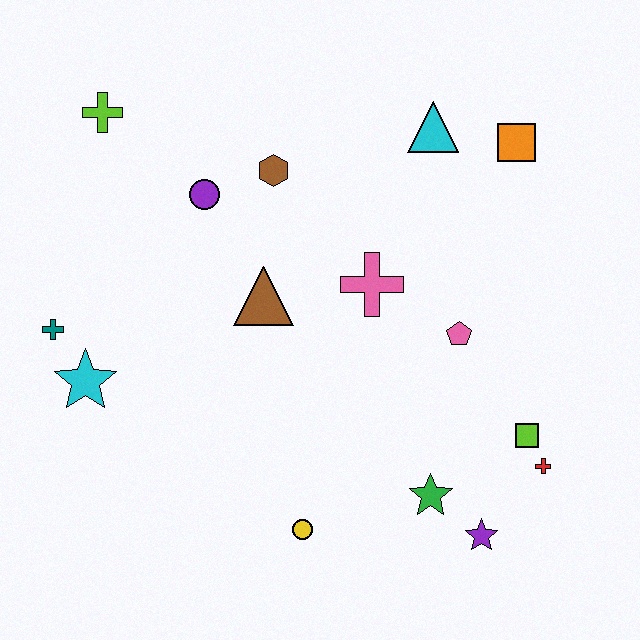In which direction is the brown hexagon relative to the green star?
The brown hexagon is above the green star.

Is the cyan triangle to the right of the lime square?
No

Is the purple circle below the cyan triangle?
Yes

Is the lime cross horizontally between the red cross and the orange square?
No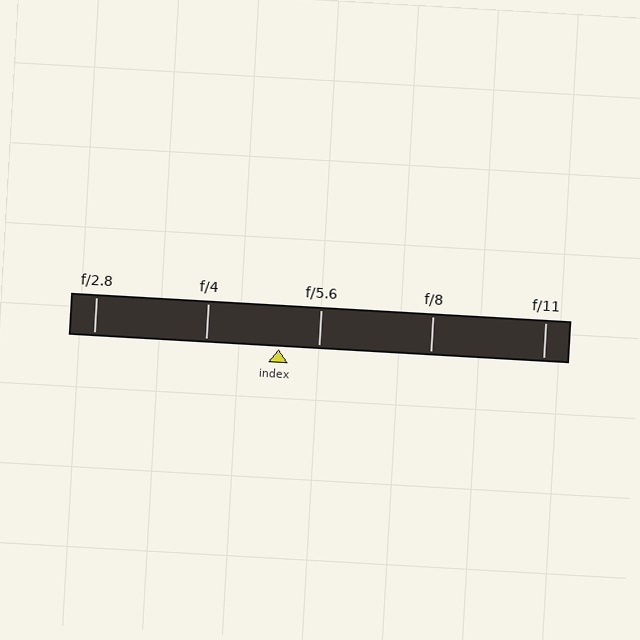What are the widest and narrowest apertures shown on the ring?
The widest aperture shown is f/2.8 and the narrowest is f/11.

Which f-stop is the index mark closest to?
The index mark is closest to f/5.6.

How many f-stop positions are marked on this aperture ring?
There are 5 f-stop positions marked.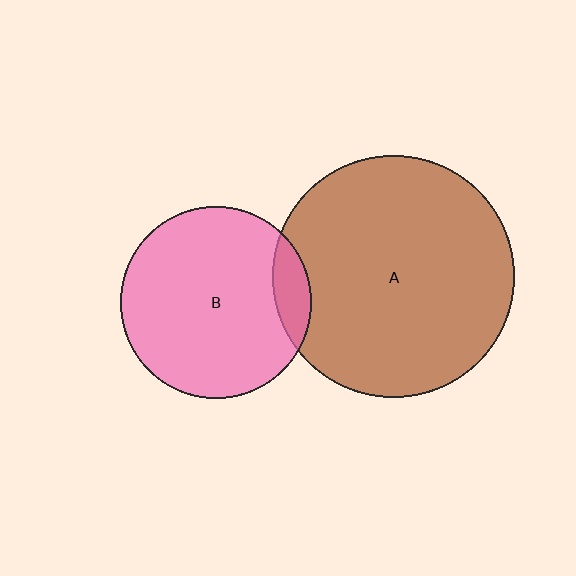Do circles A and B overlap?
Yes.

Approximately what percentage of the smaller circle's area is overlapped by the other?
Approximately 10%.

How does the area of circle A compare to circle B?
Approximately 1.6 times.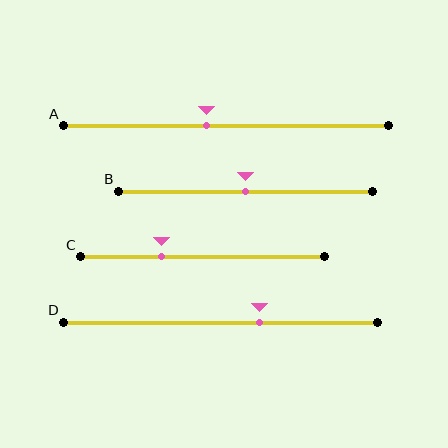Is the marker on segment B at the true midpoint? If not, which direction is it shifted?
Yes, the marker on segment B is at the true midpoint.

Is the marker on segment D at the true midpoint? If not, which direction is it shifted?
No, the marker on segment D is shifted to the right by about 12% of the segment length.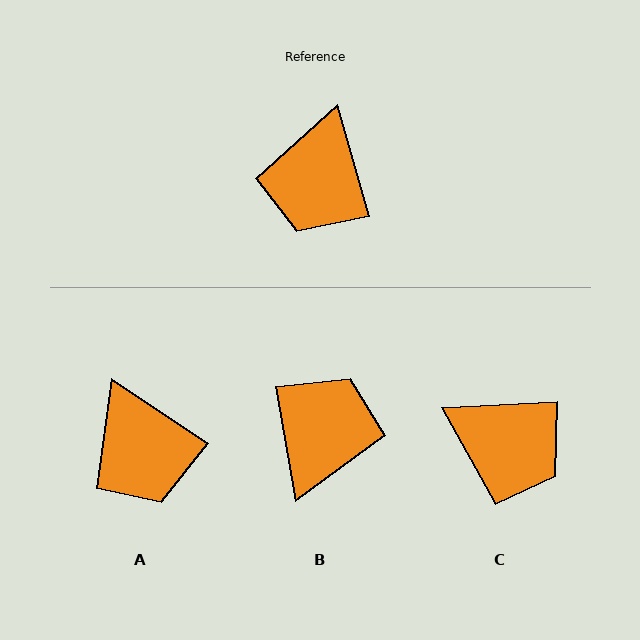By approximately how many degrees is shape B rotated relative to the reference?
Approximately 174 degrees counter-clockwise.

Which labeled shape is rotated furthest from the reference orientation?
B, about 174 degrees away.